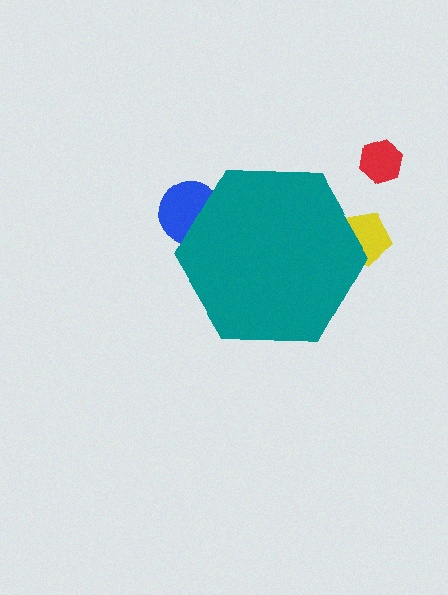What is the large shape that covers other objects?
A teal hexagon.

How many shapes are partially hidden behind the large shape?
2 shapes are partially hidden.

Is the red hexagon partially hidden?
No, the red hexagon is fully visible.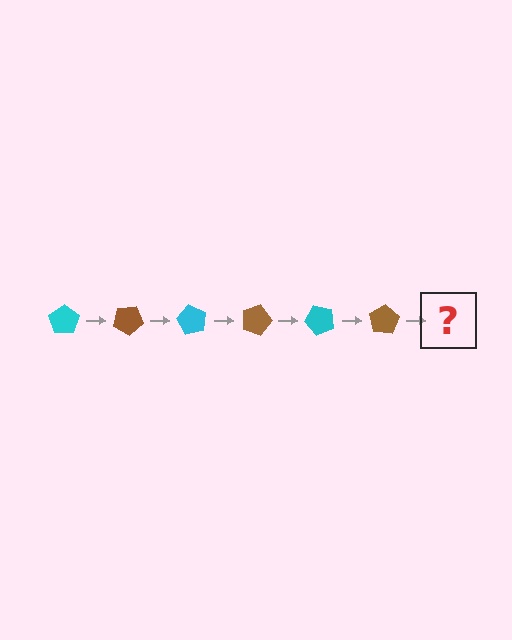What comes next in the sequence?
The next element should be a cyan pentagon, rotated 180 degrees from the start.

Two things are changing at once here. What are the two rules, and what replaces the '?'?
The two rules are that it rotates 30 degrees each step and the color cycles through cyan and brown. The '?' should be a cyan pentagon, rotated 180 degrees from the start.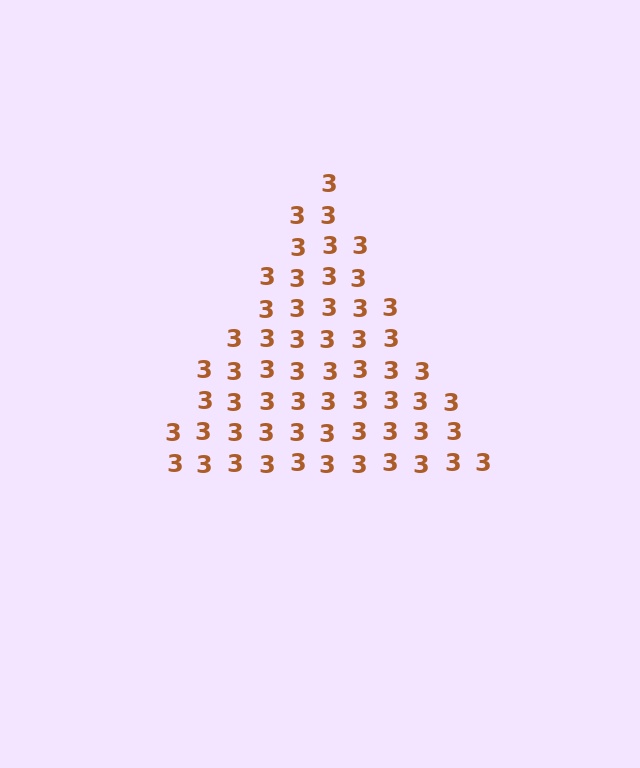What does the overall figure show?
The overall figure shows a triangle.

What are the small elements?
The small elements are digit 3's.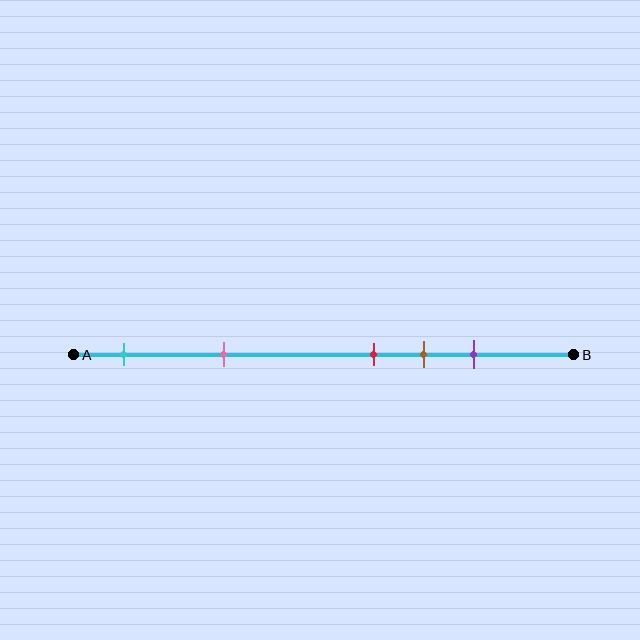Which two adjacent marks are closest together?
The red and brown marks are the closest adjacent pair.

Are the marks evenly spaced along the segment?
No, the marks are not evenly spaced.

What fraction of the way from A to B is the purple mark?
The purple mark is approximately 80% (0.8) of the way from A to B.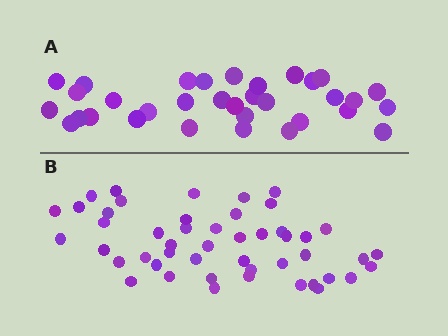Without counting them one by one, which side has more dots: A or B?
Region B (the bottom region) has more dots.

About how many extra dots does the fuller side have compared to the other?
Region B has approximately 15 more dots than region A.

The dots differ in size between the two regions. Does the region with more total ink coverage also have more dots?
No. Region A has more total ink coverage because its dots are larger, but region B actually contains more individual dots. Total area can be misleading — the number of items is what matters here.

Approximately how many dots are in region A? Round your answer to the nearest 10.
About 30 dots. (The exact count is 33, which rounds to 30.)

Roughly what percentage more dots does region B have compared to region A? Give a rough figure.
About 45% more.